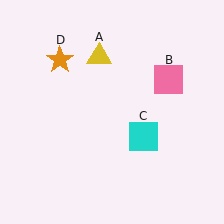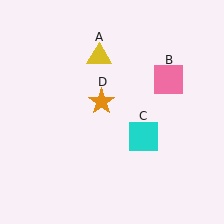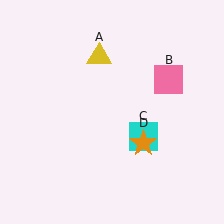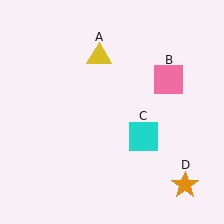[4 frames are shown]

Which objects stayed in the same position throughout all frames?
Yellow triangle (object A) and pink square (object B) and cyan square (object C) remained stationary.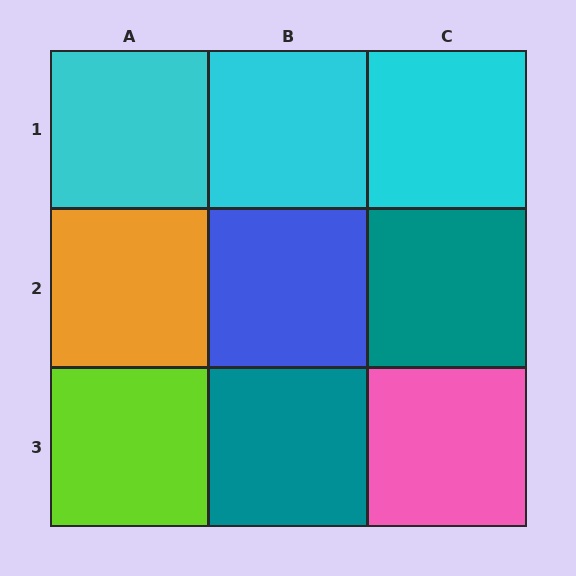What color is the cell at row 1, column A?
Cyan.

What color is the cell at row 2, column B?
Blue.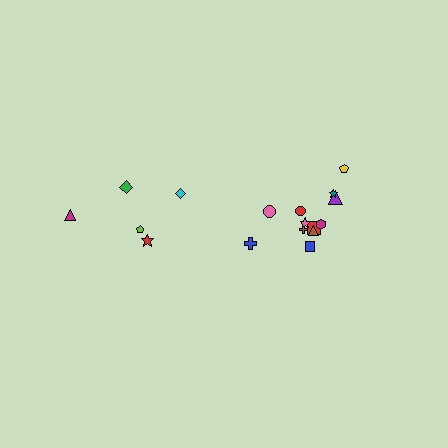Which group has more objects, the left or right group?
The right group.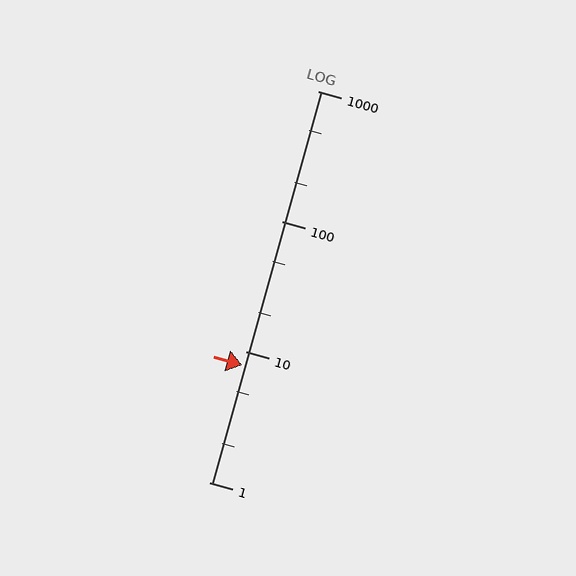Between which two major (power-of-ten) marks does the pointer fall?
The pointer is between 1 and 10.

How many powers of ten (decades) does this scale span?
The scale spans 3 decades, from 1 to 1000.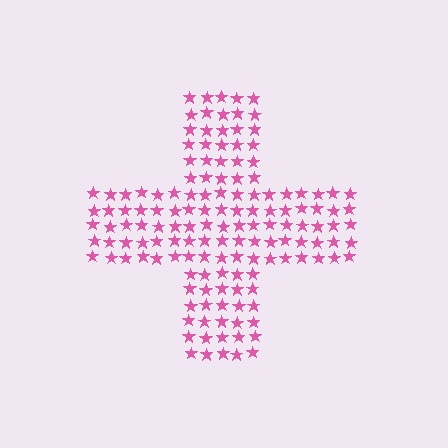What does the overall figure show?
The overall figure shows a cross.